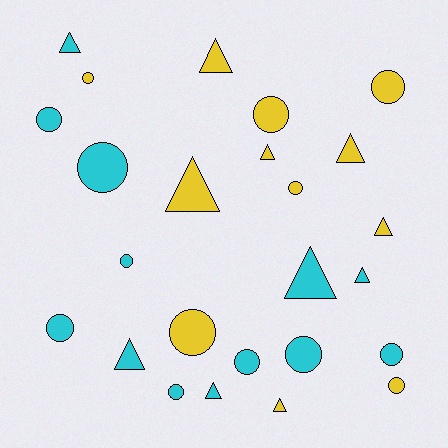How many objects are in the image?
There are 25 objects.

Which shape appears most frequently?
Circle, with 14 objects.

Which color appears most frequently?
Cyan, with 13 objects.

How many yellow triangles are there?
There are 6 yellow triangles.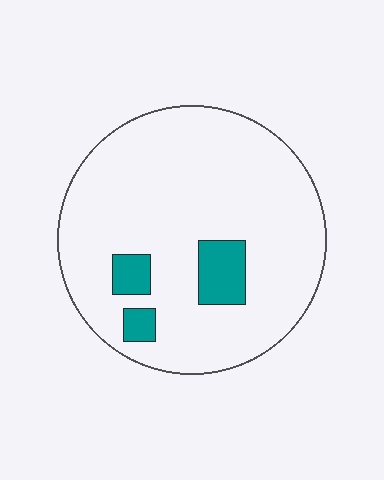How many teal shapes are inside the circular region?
3.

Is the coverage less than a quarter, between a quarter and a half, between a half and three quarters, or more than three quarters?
Less than a quarter.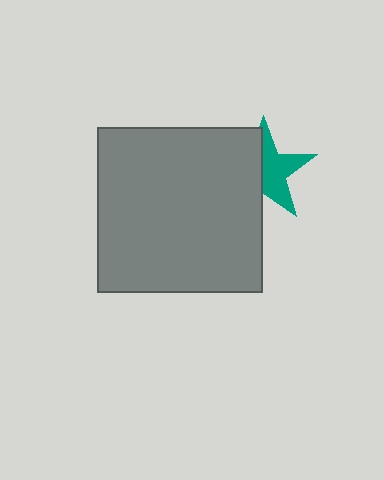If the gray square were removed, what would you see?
You would see the complete teal star.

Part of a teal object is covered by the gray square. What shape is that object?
It is a star.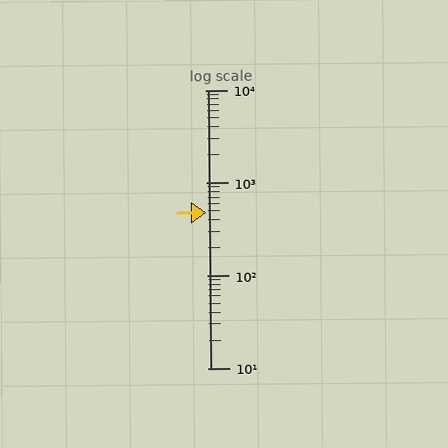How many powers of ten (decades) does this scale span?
The scale spans 3 decades, from 10 to 10000.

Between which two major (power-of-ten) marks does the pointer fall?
The pointer is between 100 and 1000.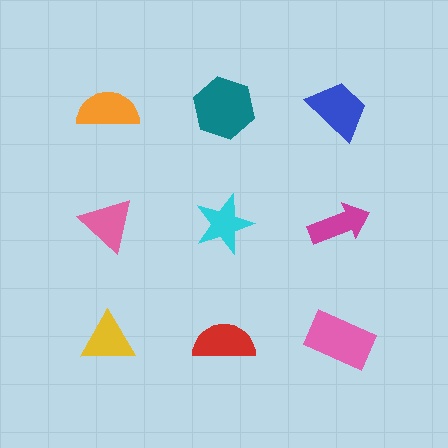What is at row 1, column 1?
An orange semicircle.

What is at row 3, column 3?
A pink rectangle.